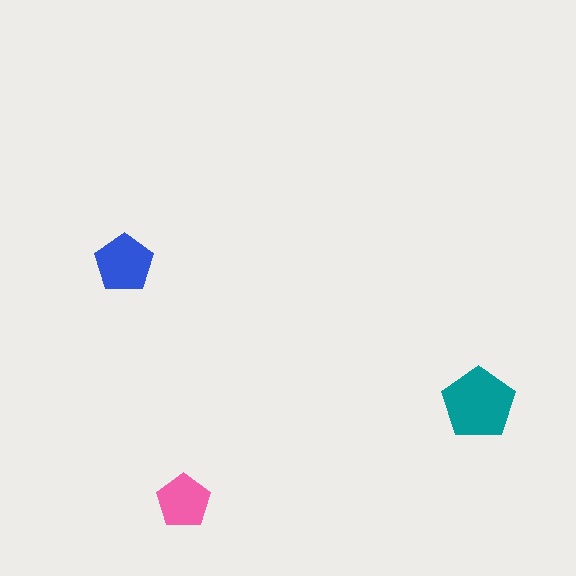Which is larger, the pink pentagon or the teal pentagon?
The teal one.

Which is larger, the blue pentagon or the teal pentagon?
The teal one.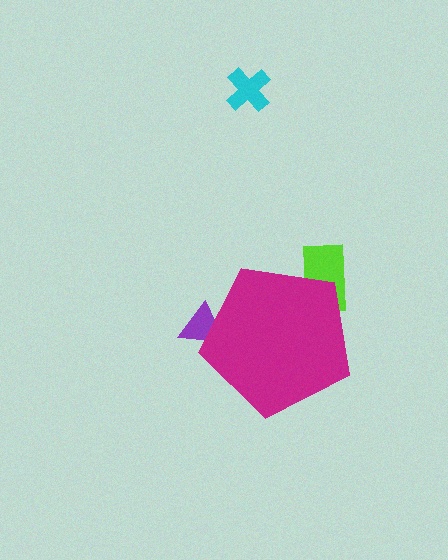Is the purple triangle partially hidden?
Yes, the purple triangle is partially hidden behind the magenta pentagon.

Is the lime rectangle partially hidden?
Yes, the lime rectangle is partially hidden behind the magenta pentagon.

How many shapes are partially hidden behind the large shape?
2 shapes are partially hidden.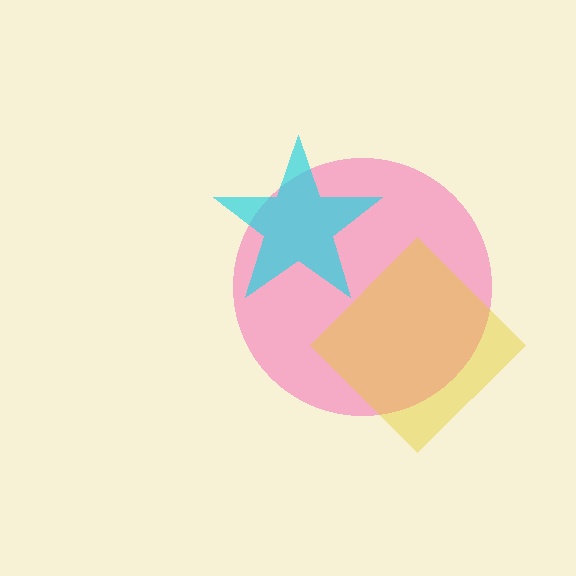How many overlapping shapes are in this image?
There are 3 overlapping shapes in the image.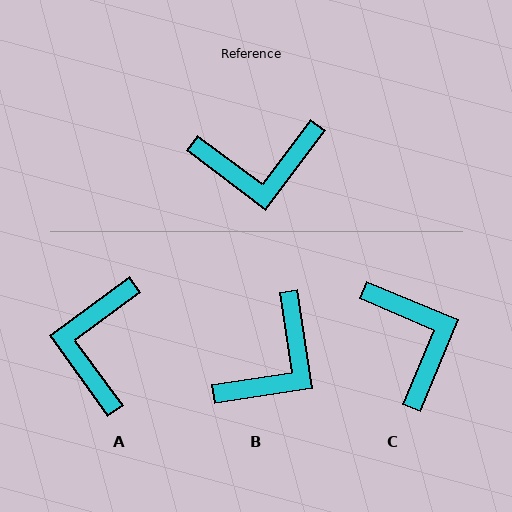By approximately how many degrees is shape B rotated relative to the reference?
Approximately 45 degrees counter-clockwise.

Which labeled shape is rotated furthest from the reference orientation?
A, about 107 degrees away.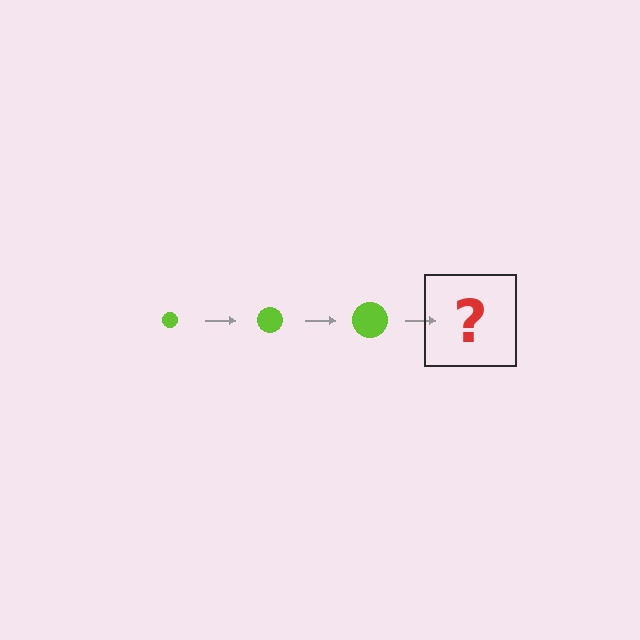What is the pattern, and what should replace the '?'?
The pattern is that the circle gets progressively larger each step. The '?' should be a lime circle, larger than the previous one.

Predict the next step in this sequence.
The next step is a lime circle, larger than the previous one.